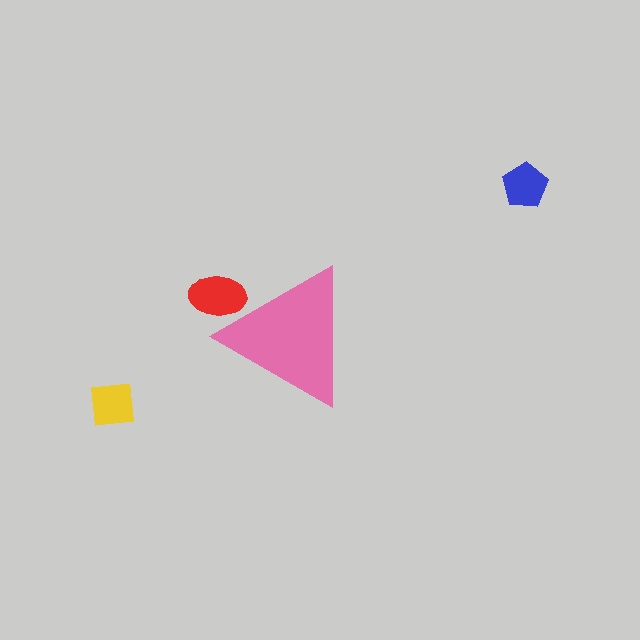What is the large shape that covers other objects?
A pink triangle.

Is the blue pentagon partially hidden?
No, the blue pentagon is fully visible.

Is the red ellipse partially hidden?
Yes, the red ellipse is partially hidden behind the pink triangle.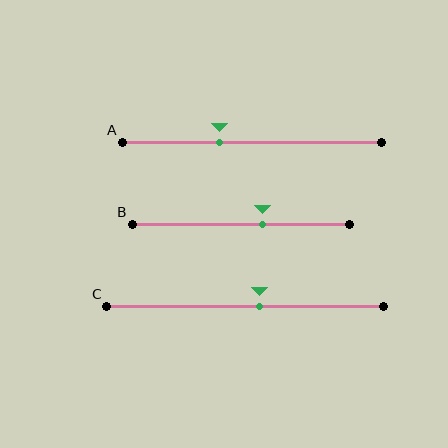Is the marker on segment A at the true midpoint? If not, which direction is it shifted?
No, the marker on segment A is shifted to the left by about 13% of the segment length.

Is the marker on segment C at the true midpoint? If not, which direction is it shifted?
No, the marker on segment C is shifted to the right by about 5% of the segment length.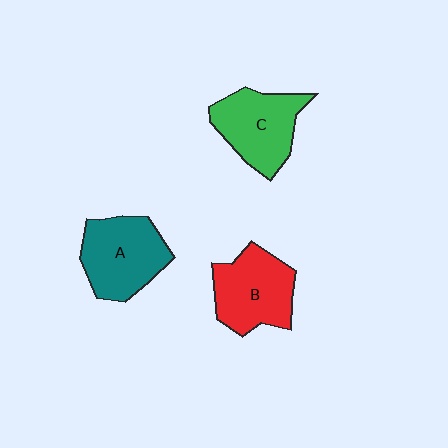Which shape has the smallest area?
Shape C (green).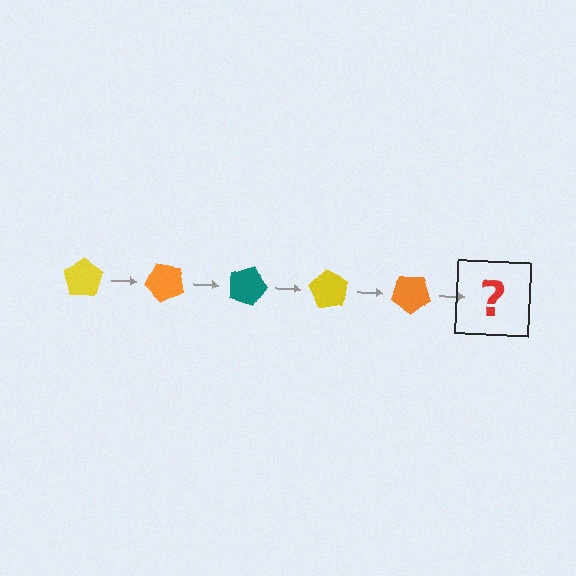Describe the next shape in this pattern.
It should be a teal pentagon, rotated 225 degrees from the start.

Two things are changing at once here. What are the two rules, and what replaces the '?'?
The two rules are that it rotates 45 degrees each step and the color cycles through yellow, orange, and teal. The '?' should be a teal pentagon, rotated 225 degrees from the start.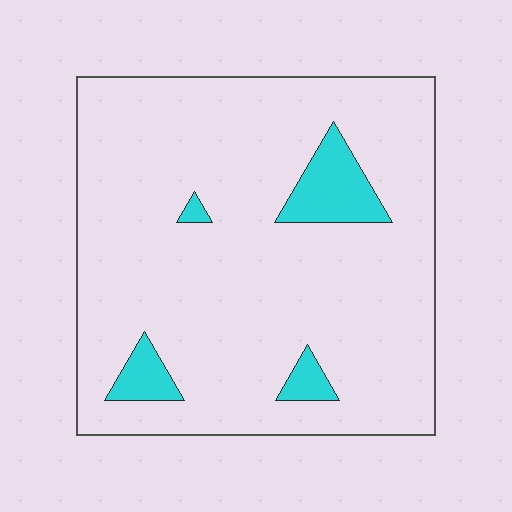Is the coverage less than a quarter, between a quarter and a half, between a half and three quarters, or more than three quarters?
Less than a quarter.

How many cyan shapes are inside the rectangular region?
4.